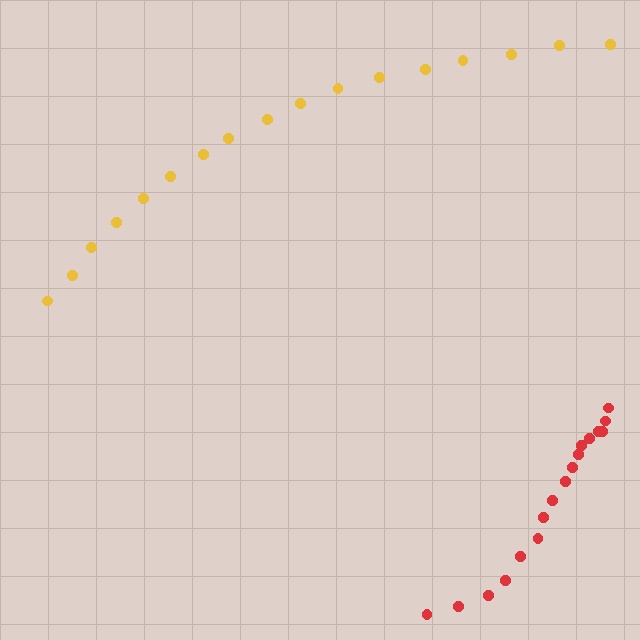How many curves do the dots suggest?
There are 2 distinct paths.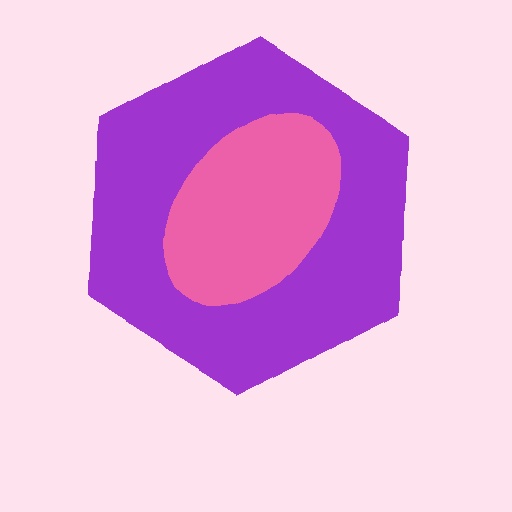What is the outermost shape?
The purple hexagon.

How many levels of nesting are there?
2.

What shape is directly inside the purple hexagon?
The pink ellipse.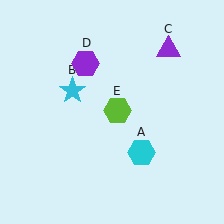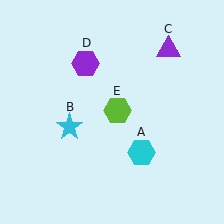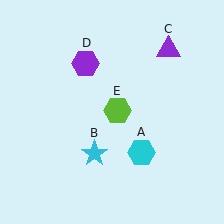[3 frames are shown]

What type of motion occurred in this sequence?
The cyan star (object B) rotated counterclockwise around the center of the scene.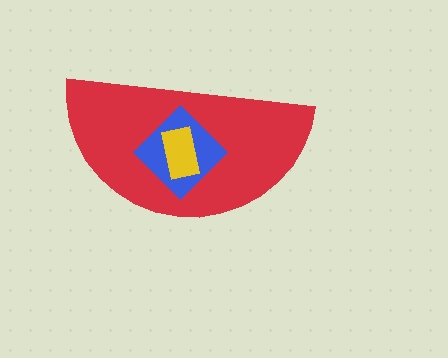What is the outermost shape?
The red semicircle.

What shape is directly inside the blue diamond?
The yellow rectangle.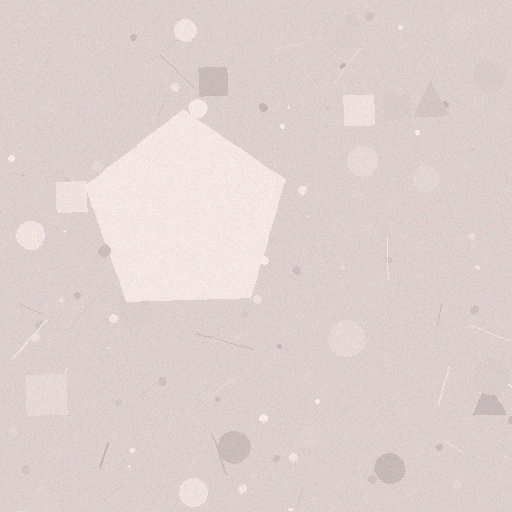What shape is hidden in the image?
A pentagon is hidden in the image.